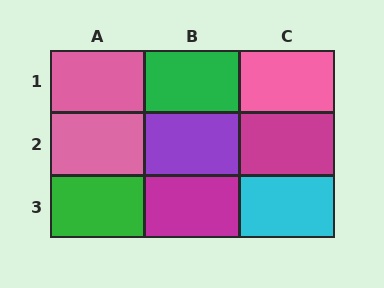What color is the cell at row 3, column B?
Magenta.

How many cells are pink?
3 cells are pink.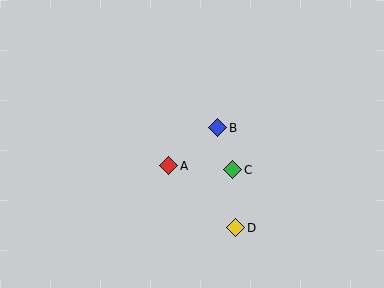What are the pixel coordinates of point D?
Point D is at (236, 228).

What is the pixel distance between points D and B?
The distance between D and B is 102 pixels.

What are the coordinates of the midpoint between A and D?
The midpoint between A and D is at (202, 197).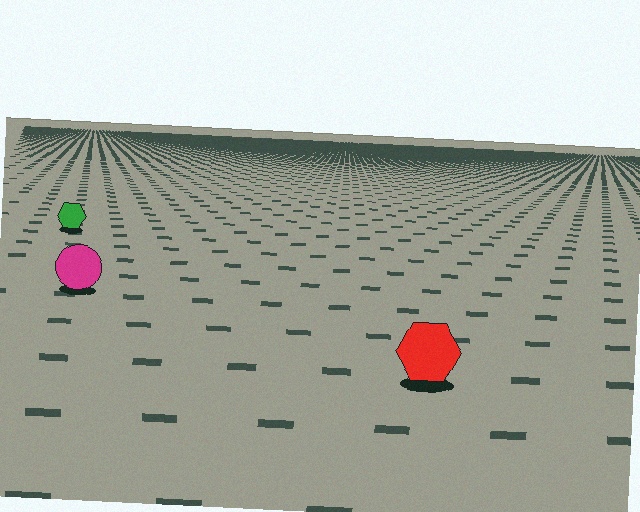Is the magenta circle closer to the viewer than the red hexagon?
No. The red hexagon is closer — you can tell from the texture gradient: the ground texture is coarser near it.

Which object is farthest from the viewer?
The green hexagon is farthest from the viewer. It appears smaller and the ground texture around it is denser.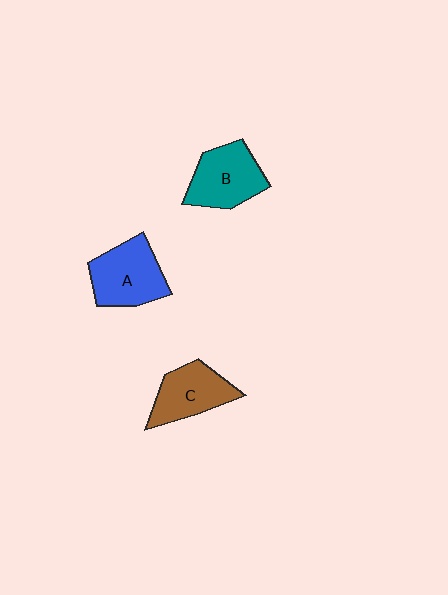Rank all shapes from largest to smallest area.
From largest to smallest: A (blue), B (teal), C (brown).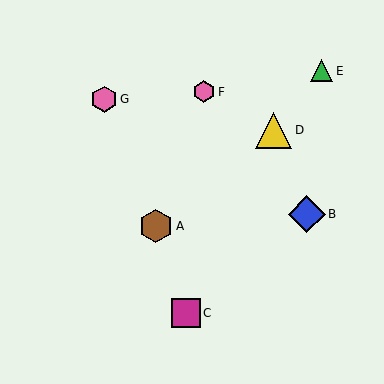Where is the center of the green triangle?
The center of the green triangle is at (321, 71).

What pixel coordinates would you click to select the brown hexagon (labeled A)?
Click at (156, 226) to select the brown hexagon A.